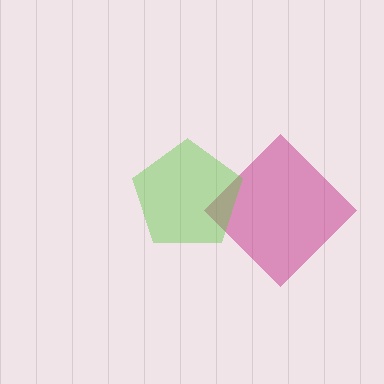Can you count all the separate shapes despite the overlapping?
Yes, there are 2 separate shapes.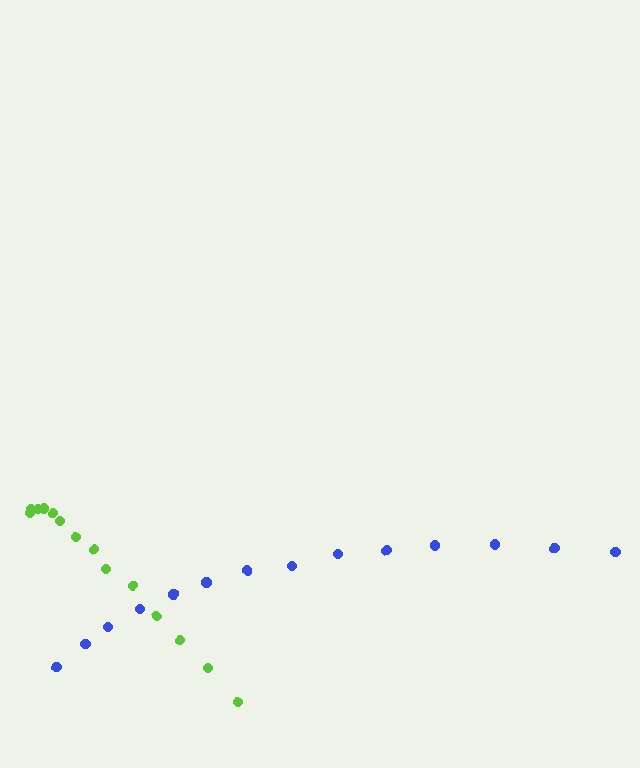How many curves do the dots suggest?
There are 2 distinct paths.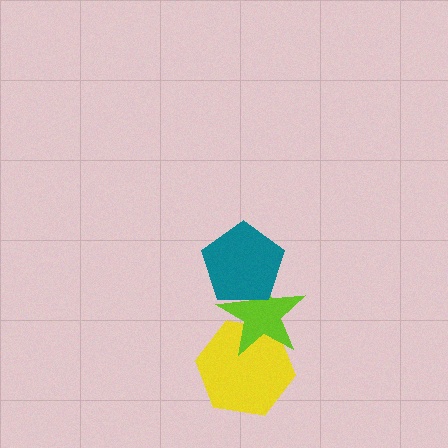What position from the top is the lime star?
The lime star is 2nd from the top.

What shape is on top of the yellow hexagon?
The lime star is on top of the yellow hexagon.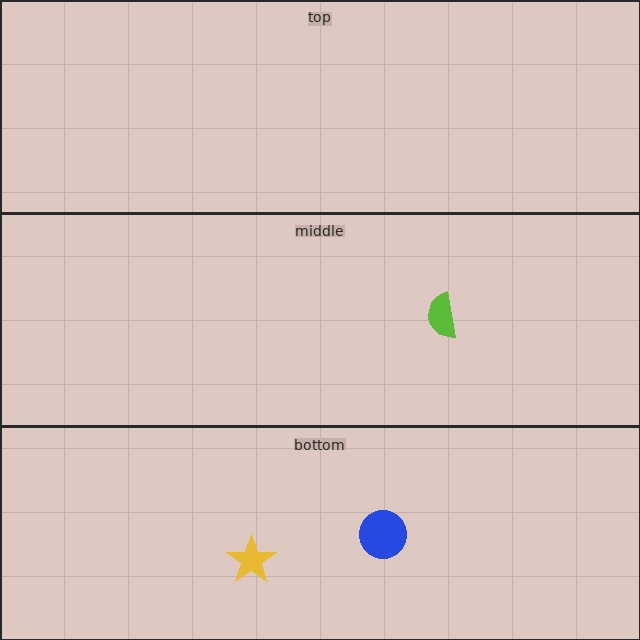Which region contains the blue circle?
The bottom region.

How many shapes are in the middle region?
1.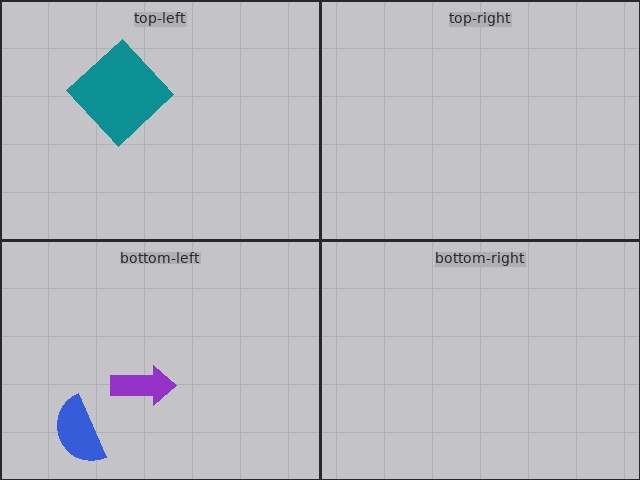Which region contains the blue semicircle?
The bottom-left region.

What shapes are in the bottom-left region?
The blue semicircle, the purple arrow.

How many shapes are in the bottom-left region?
2.